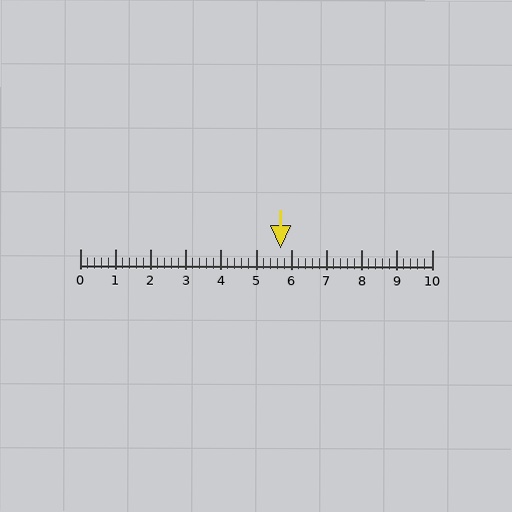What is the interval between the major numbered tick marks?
The major tick marks are spaced 1 units apart.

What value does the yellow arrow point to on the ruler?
The yellow arrow points to approximately 5.7.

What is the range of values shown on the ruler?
The ruler shows values from 0 to 10.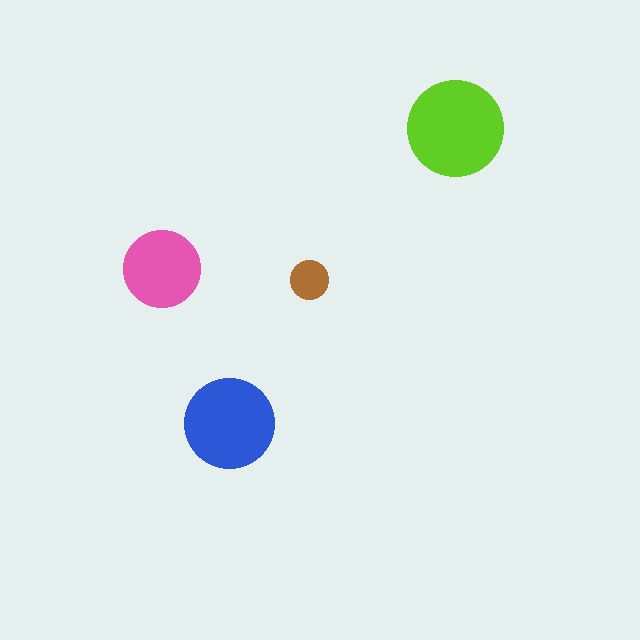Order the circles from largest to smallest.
the lime one, the blue one, the pink one, the brown one.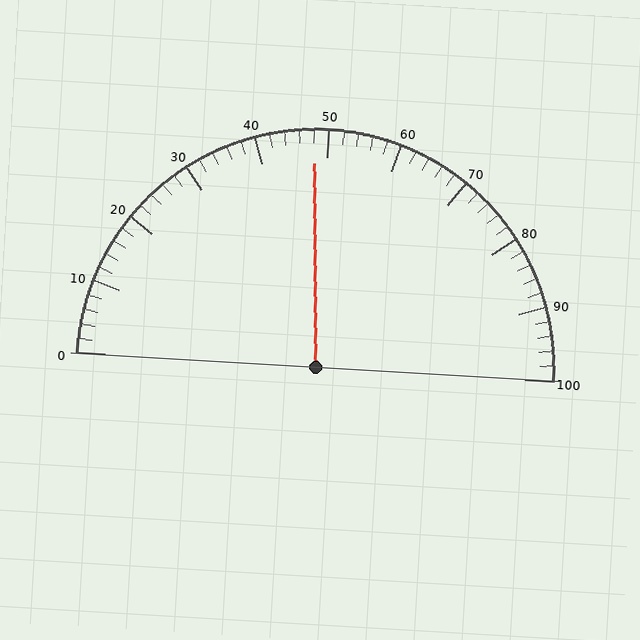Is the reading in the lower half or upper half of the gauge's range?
The reading is in the lower half of the range (0 to 100).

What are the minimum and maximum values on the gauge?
The gauge ranges from 0 to 100.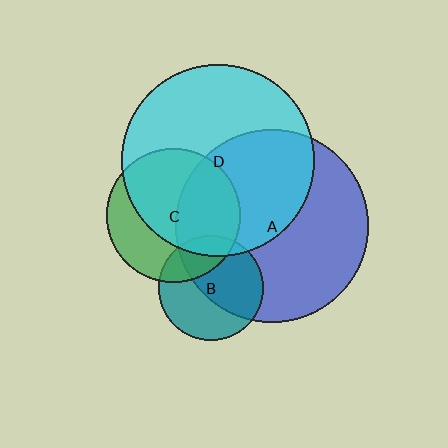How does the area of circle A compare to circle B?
Approximately 3.4 times.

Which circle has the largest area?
Circle A (blue).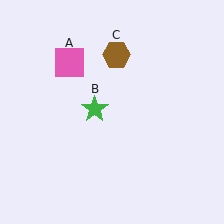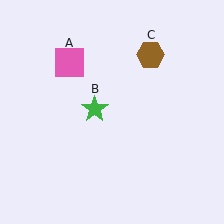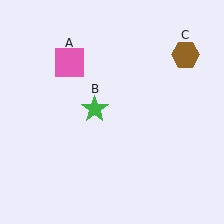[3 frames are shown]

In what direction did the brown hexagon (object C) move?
The brown hexagon (object C) moved right.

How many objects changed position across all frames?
1 object changed position: brown hexagon (object C).